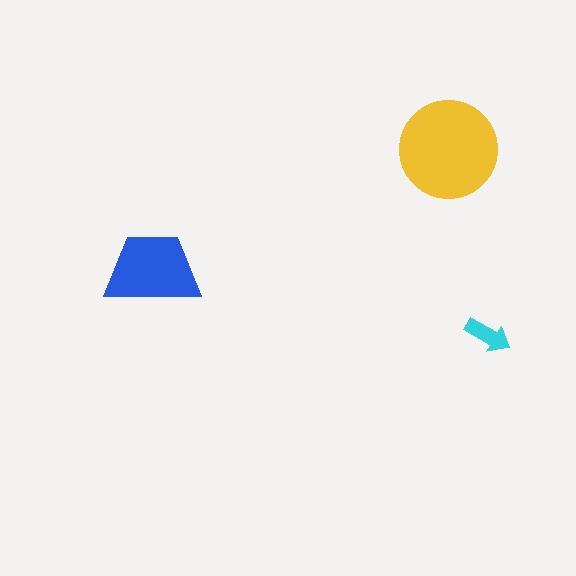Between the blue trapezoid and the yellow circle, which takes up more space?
The yellow circle.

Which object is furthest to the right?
The cyan arrow is rightmost.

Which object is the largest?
The yellow circle.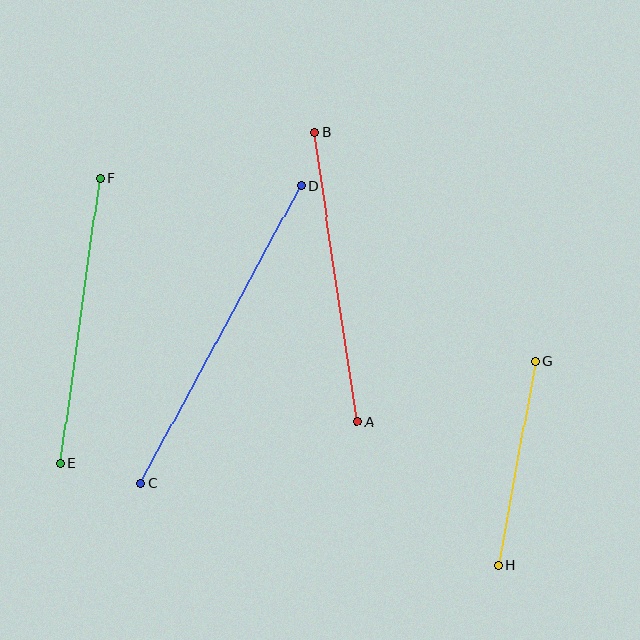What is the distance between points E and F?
The distance is approximately 287 pixels.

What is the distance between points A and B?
The distance is approximately 293 pixels.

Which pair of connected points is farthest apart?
Points C and D are farthest apart.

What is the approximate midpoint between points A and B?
The midpoint is at approximately (336, 277) pixels.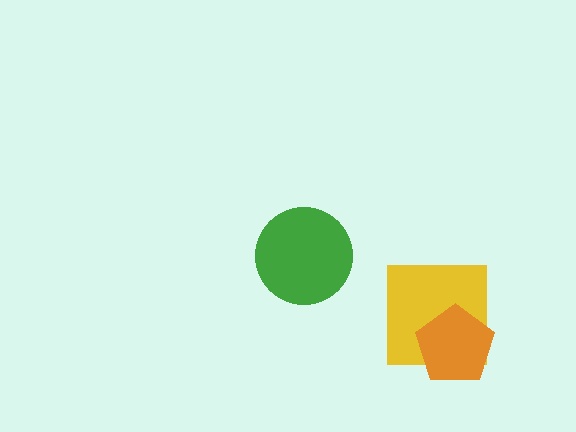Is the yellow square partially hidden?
Yes, it is partially covered by another shape.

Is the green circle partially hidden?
No, no other shape covers it.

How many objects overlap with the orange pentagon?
1 object overlaps with the orange pentagon.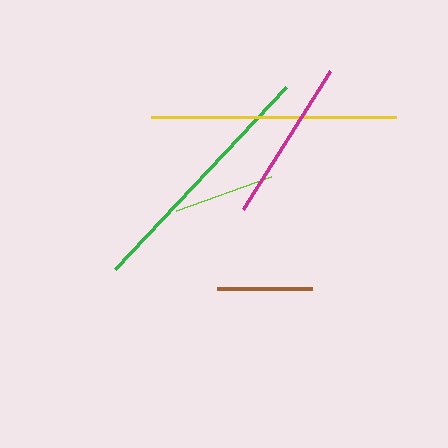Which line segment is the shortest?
The brown line is the shortest at approximately 95 pixels.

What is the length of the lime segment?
The lime segment is approximately 101 pixels long.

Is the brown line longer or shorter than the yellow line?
The yellow line is longer than the brown line.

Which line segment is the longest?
The green line is the longest at approximately 249 pixels.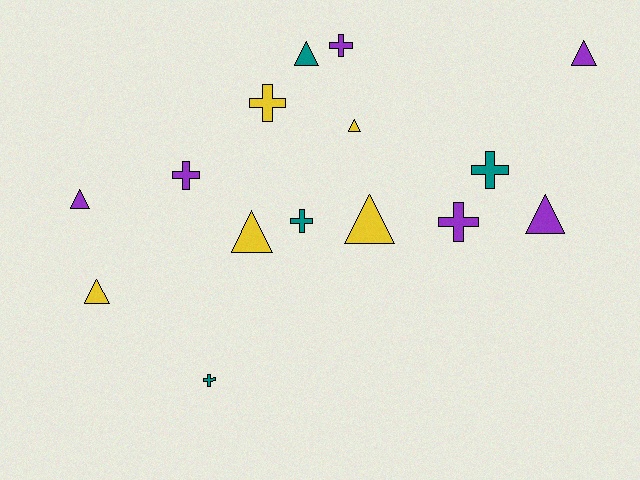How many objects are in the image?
There are 15 objects.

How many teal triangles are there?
There is 1 teal triangle.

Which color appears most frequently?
Purple, with 6 objects.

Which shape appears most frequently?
Triangle, with 8 objects.